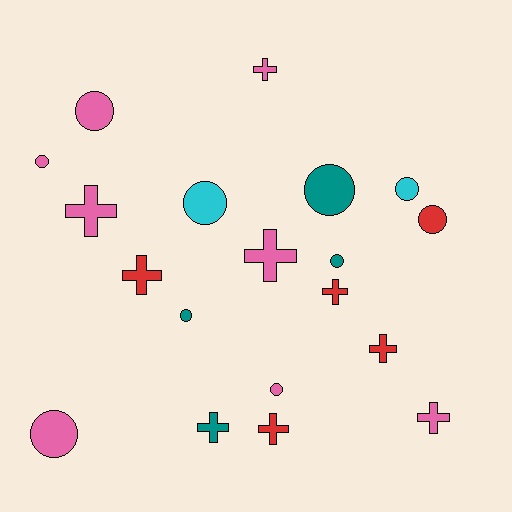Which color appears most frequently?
Pink, with 8 objects.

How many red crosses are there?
There are 4 red crosses.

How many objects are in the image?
There are 19 objects.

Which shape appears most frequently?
Circle, with 10 objects.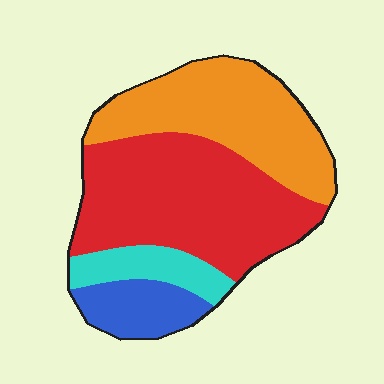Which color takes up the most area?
Red, at roughly 45%.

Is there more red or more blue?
Red.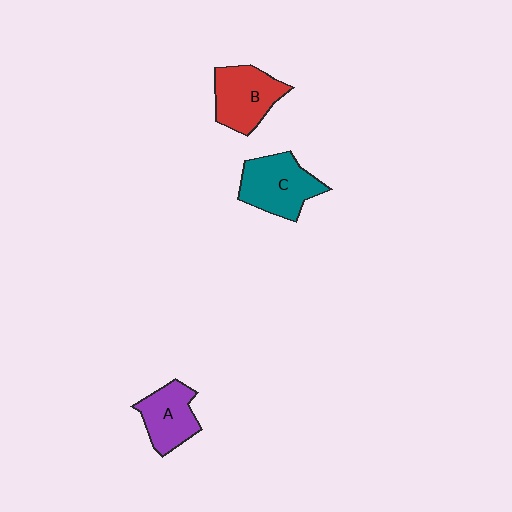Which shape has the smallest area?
Shape A (purple).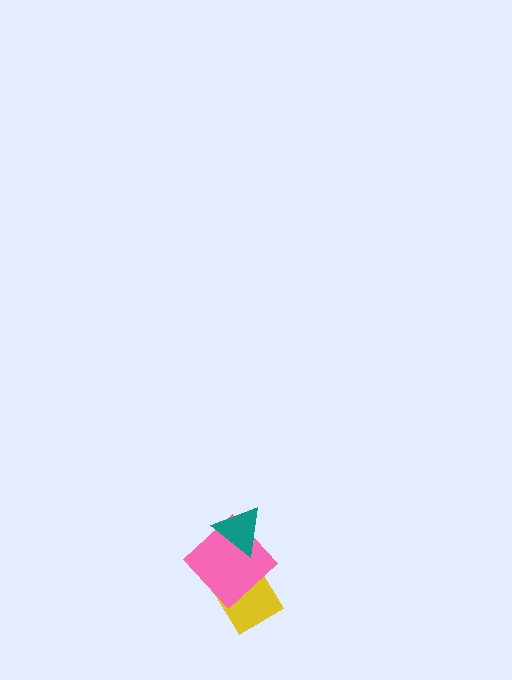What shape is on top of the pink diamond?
The teal triangle is on top of the pink diamond.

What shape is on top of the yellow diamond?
The pink diamond is on top of the yellow diamond.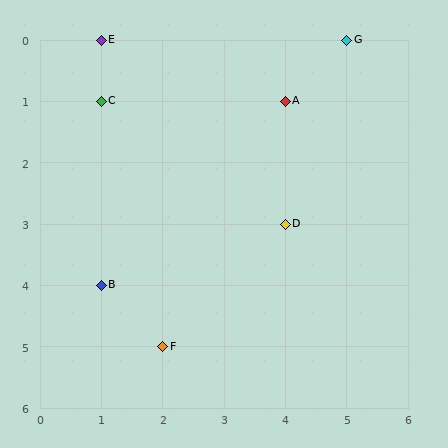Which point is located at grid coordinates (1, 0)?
Point E is at (1, 0).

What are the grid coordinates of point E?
Point E is at grid coordinates (1, 0).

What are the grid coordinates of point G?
Point G is at grid coordinates (5, 0).